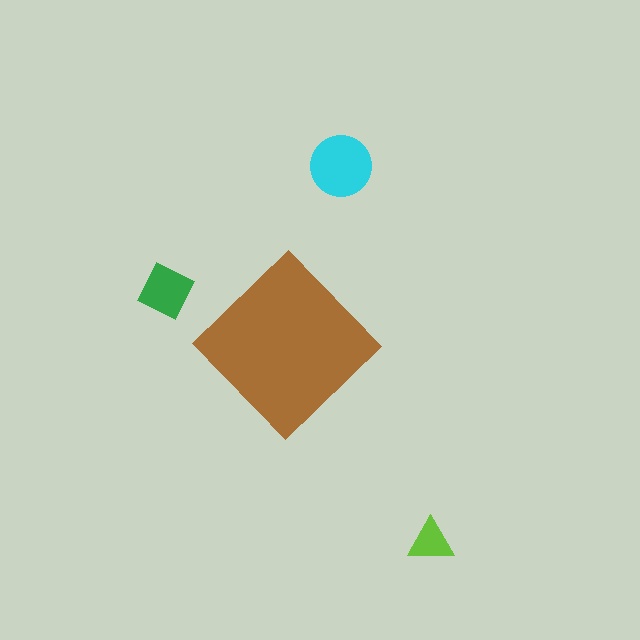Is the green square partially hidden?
No, the green square is fully visible.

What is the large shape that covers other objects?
A brown diamond.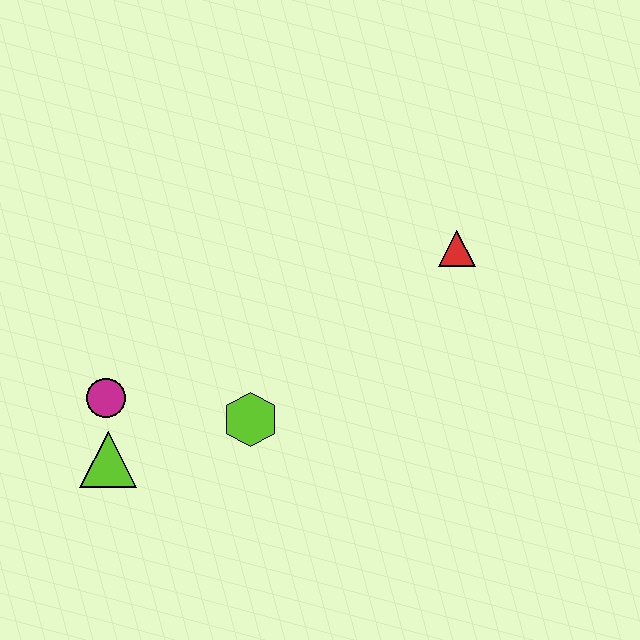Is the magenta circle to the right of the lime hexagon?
No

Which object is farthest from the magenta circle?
The red triangle is farthest from the magenta circle.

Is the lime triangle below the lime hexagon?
Yes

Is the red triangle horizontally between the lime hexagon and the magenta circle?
No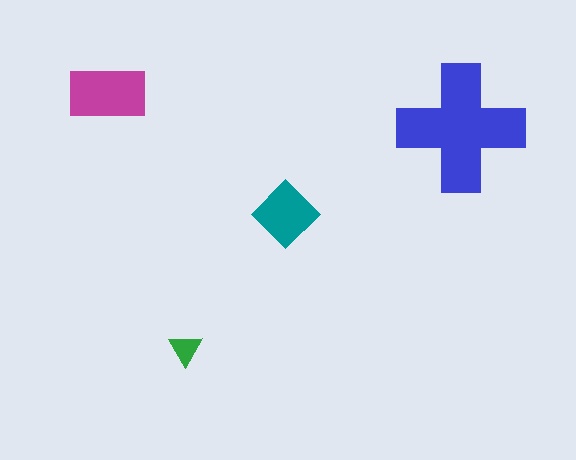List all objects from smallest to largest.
The green triangle, the teal diamond, the magenta rectangle, the blue cross.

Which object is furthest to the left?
The magenta rectangle is leftmost.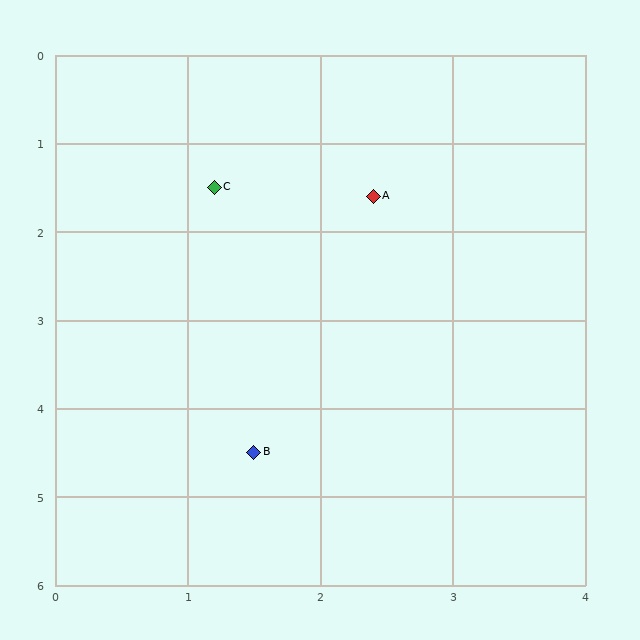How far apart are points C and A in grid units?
Points C and A are about 1.2 grid units apart.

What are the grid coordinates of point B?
Point B is at approximately (1.5, 4.5).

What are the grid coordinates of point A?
Point A is at approximately (2.4, 1.6).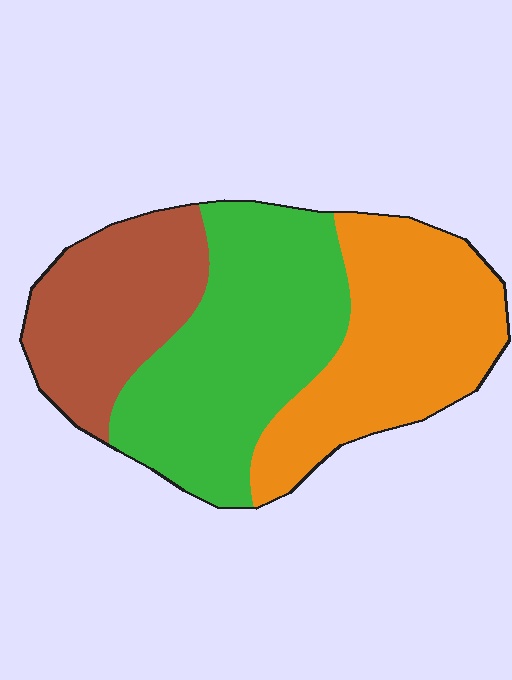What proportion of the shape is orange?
Orange takes up about one third (1/3) of the shape.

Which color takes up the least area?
Brown, at roughly 25%.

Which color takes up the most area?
Green, at roughly 40%.